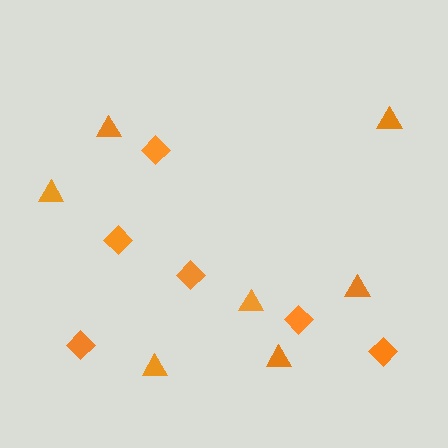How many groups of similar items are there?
There are 2 groups: one group of triangles (7) and one group of diamonds (6).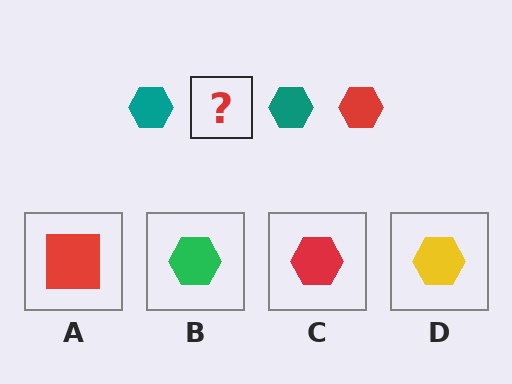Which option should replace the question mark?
Option C.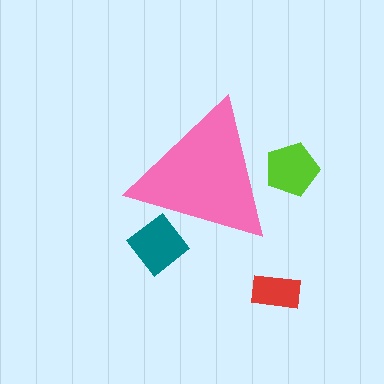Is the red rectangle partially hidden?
No, the red rectangle is fully visible.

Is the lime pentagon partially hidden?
Yes, the lime pentagon is partially hidden behind the pink triangle.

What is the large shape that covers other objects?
A pink triangle.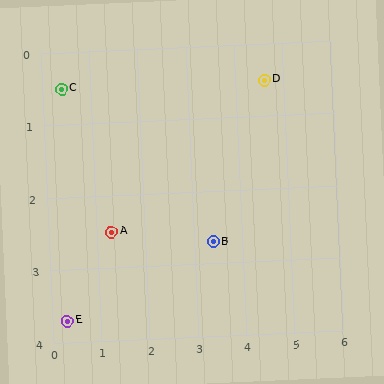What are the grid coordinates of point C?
Point C is at approximately (0.4, 0.5).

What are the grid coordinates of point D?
Point D is at approximately (4.6, 0.5).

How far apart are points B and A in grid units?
Points B and A are about 2.1 grid units apart.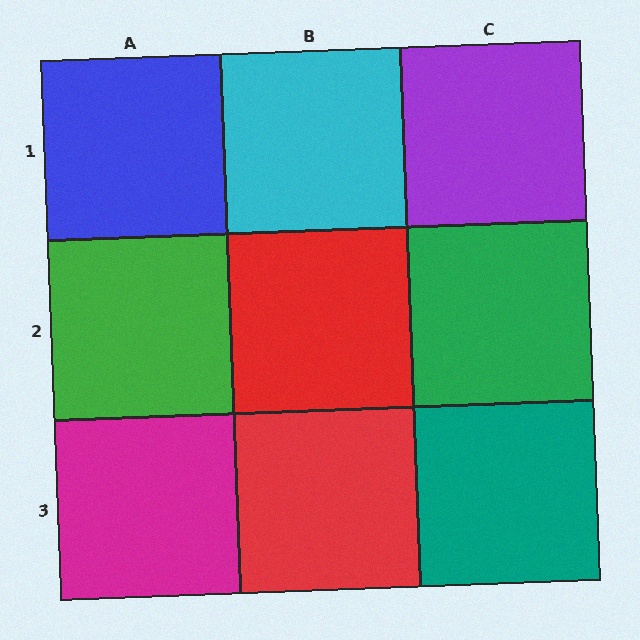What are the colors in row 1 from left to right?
Blue, cyan, purple.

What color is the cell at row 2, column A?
Green.